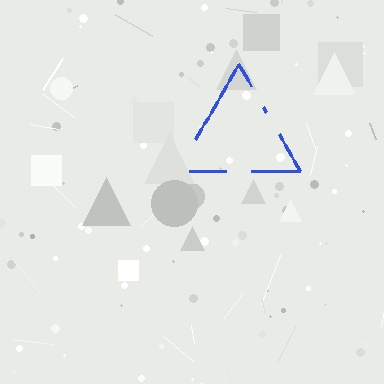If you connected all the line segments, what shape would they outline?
They would outline a triangle.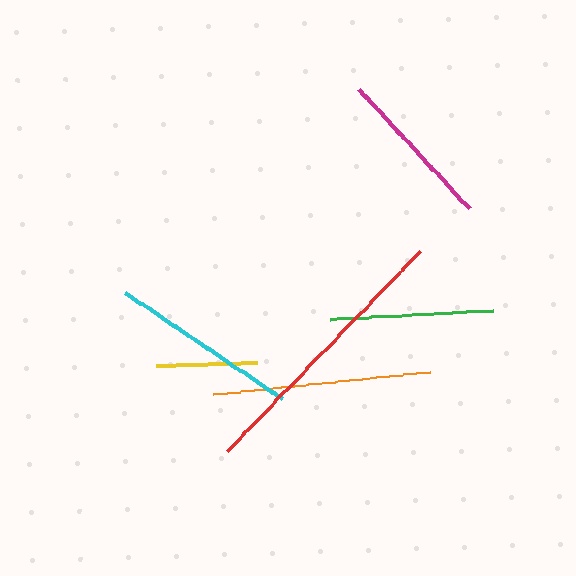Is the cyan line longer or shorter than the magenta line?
The cyan line is longer than the magenta line.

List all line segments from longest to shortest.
From longest to shortest: red, orange, cyan, magenta, green, yellow.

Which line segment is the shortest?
The yellow line is the shortest at approximately 101 pixels.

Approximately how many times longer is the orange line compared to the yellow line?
The orange line is approximately 2.1 times the length of the yellow line.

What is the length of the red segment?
The red segment is approximately 279 pixels long.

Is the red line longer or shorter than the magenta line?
The red line is longer than the magenta line.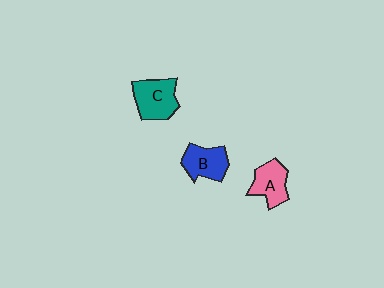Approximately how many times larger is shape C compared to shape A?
Approximately 1.2 times.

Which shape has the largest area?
Shape C (teal).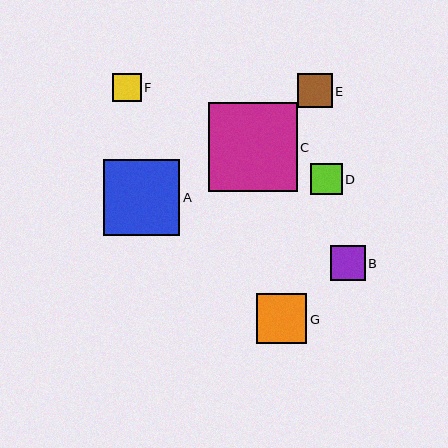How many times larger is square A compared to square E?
Square A is approximately 2.2 times the size of square E.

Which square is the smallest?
Square F is the smallest with a size of approximately 28 pixels.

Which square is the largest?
Square C is the largest with a size of approximately 89 pixels.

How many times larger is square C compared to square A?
Square C is approximately 1.2 times the size of square A.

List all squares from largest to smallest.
From largest to smallest: C, A, G, B, E, D, F.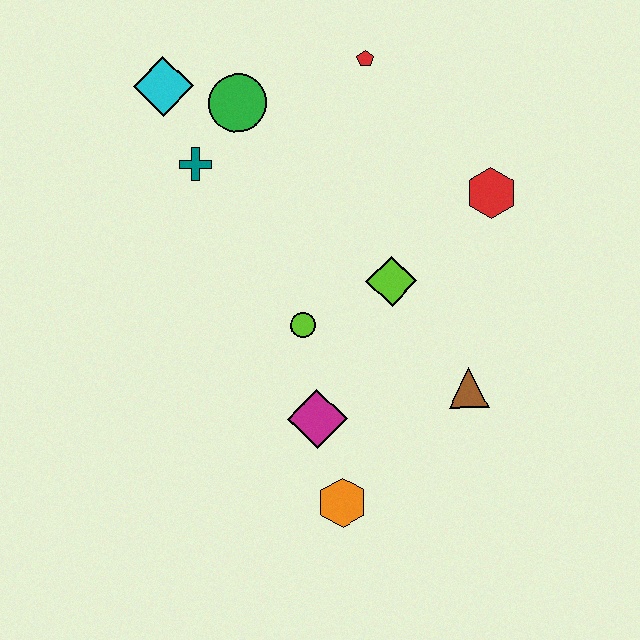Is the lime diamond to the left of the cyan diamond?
No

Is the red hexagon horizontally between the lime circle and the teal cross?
No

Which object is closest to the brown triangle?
The lime diamond is closest to the brown triangle.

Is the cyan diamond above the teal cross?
Yes